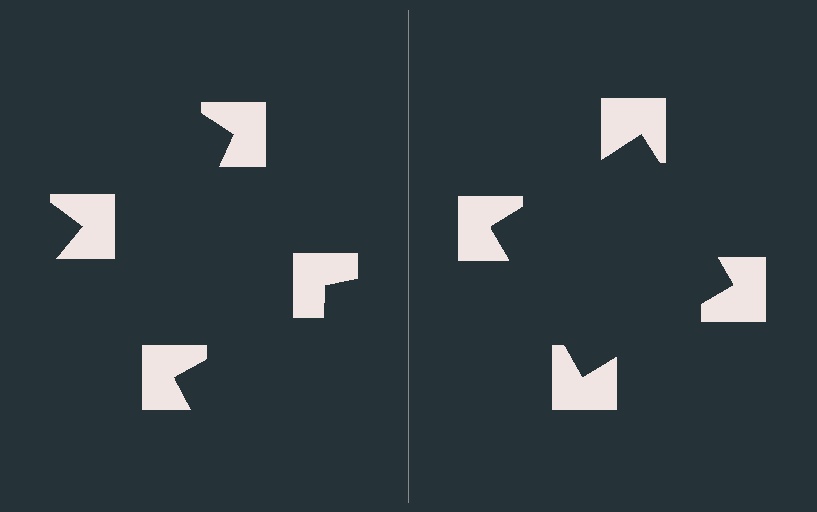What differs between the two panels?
The notched squares are positioned identically on both sides; only the wedge orientations differ. On the right they align to a square; on the left they are misaligned.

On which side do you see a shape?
An illusory square appears on the right side. On the left side the wedge cuts are rotated, so no coherent shape forms.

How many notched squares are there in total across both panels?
8 — 4 on each side.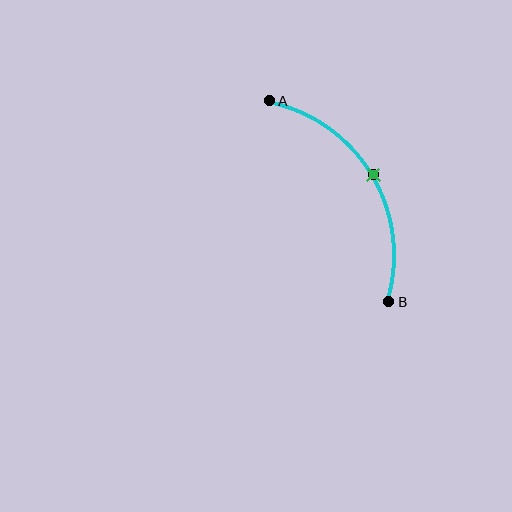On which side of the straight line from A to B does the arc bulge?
The arc bulges to the right of the straight line connecting A and B.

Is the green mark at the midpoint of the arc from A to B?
Yes. The green mark lies on the arc at equal arc-length from both A and B — it is the arc midpoint.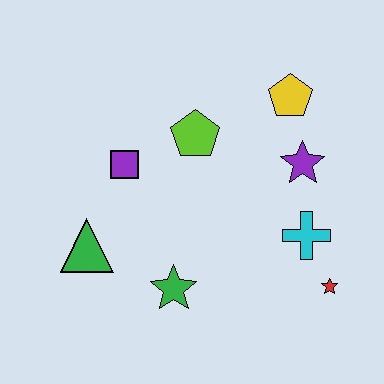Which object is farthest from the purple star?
The green triangle is farthest from the purple star.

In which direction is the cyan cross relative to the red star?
The cyan cross is above the red star.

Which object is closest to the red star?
The cyan cross is closest to the red star.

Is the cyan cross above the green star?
Yes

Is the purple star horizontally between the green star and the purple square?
No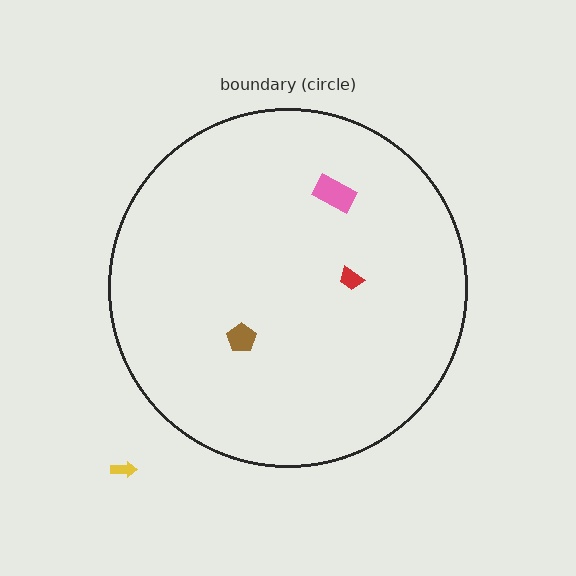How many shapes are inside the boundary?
3 inside, 1 outside.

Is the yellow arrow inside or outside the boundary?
Outside.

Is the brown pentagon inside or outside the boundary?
Inside.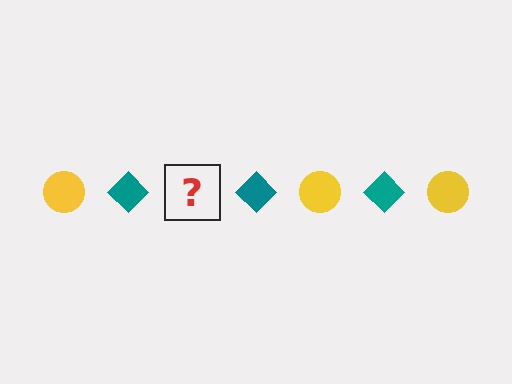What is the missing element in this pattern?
The missing element is a yellow circle.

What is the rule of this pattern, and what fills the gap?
The rule is that the pattern alternates between yellow circle and teal diamond. The gap should be filled with a yellow circle.